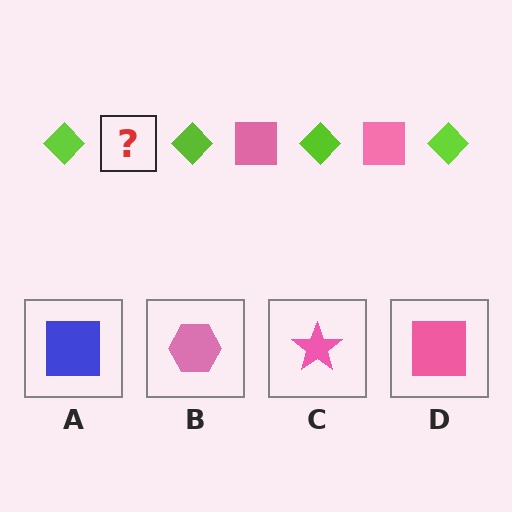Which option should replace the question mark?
Option D.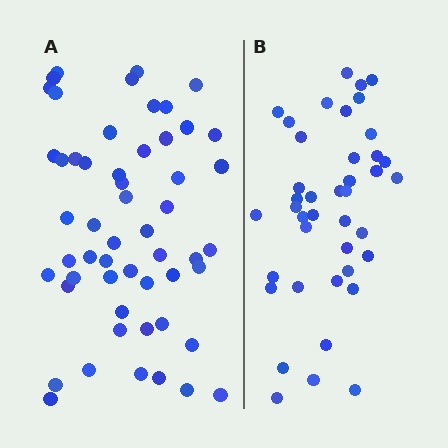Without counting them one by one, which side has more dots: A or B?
Region A (the left region) has more dots.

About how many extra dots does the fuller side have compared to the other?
Region A has approximately 15 more dots than region B.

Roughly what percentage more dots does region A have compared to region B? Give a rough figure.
About 30% more.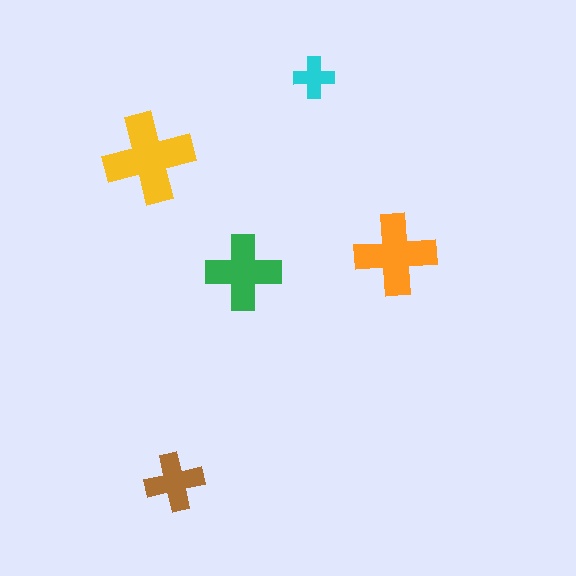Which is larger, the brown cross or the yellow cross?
The yellow one.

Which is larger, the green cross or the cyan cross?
The green one.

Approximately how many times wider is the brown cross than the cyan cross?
About 1.5 times wider.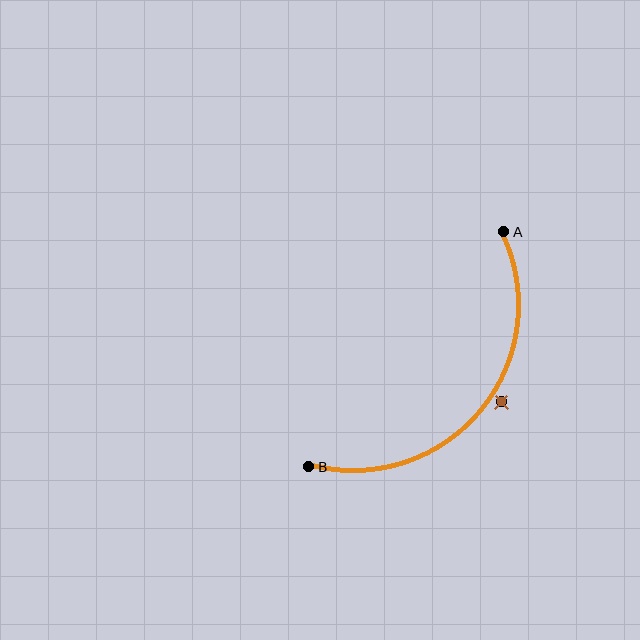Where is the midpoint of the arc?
The arc midpoint is the point on the curve farthest from the straight line joining A and B. It sits below and to the right of that line.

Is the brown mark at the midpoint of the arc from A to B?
No — the brown mark does not lie on the arc at all. It sits slightly outside the curve.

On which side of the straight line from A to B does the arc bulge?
The arc bulges below and to the right of the straight line connecting A and B.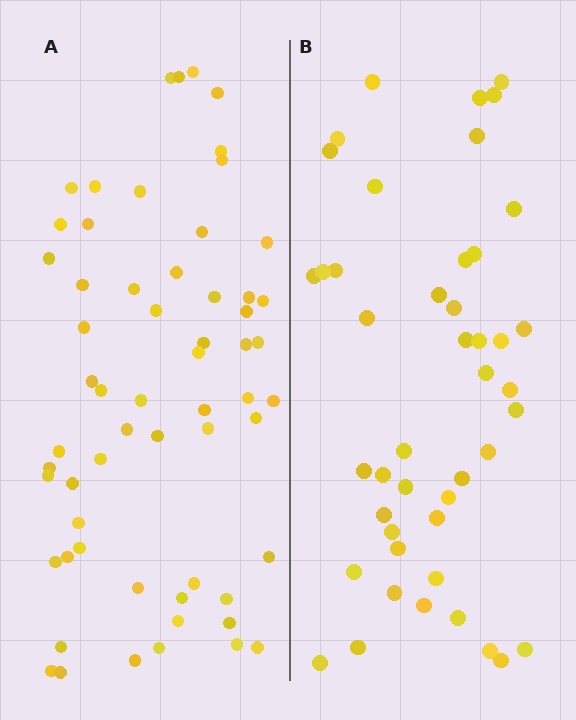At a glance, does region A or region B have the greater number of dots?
Region A (the left region) has more dots.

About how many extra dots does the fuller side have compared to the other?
Region A has approximately 15 more dots than region B.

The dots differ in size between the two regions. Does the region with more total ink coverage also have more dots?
No. Region B has more total ink coverage because its dots are larger, but region A actually contains more individual dots. Total area can be misleading — the number of items is what matters here.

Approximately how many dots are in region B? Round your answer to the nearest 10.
About 40 dots. (The exact count is 45, which rounds to 40.)